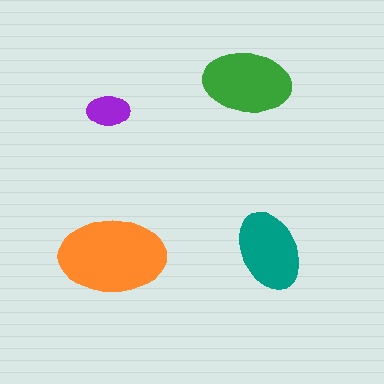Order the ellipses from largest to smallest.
the orange one, the green one, the teal one, the purple one.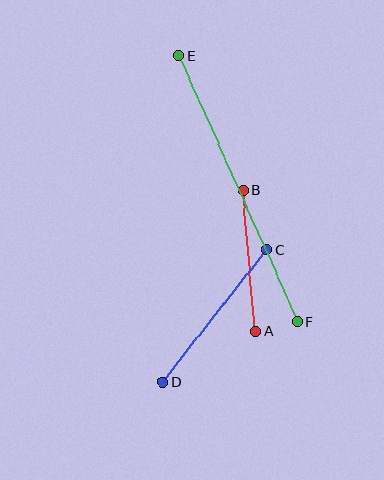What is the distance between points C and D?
The distance is approximately 168 pixels.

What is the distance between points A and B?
The distance is approximately 141 pixels.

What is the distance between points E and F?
The distance is approximately 291 pixels.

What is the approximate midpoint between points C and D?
The midpoint is at approximately (215, 316) pixels.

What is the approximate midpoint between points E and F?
The midpoint is at approximately (238, 188) pixels.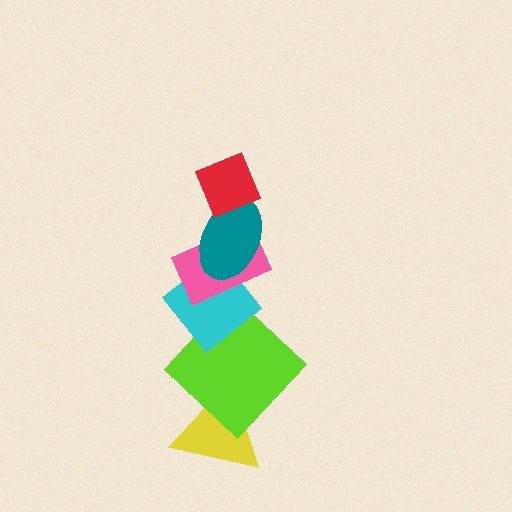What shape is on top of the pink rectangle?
The teal ellipse is on top of the pink rectangle.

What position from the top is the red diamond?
The red diamond is 1st from the top.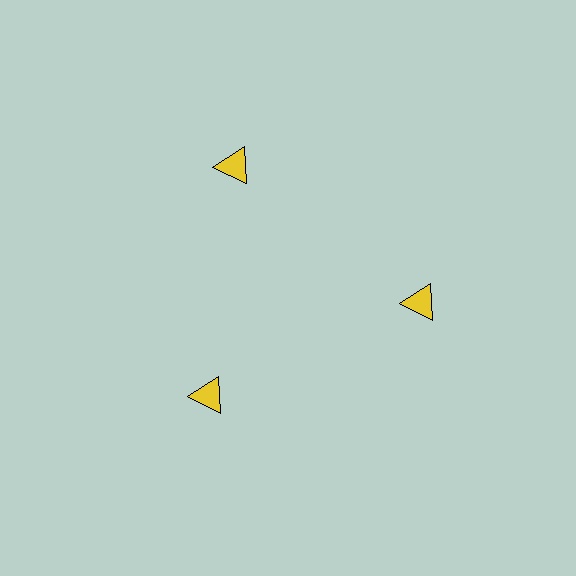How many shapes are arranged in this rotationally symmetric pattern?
There are 3 shapes, arranged in 3 groups of 1.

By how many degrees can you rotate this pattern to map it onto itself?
The pattern maps onto itself every 120 degrees of rotation.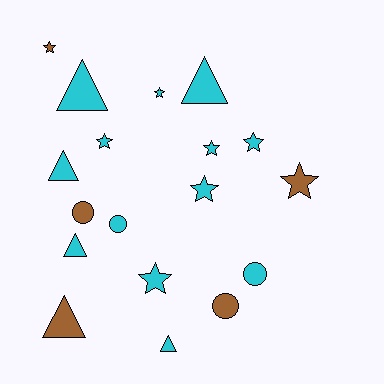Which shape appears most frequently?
Star, with 8 objects.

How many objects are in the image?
There are 18 objects.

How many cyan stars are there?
There are 6 cyan stars.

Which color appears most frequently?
Cyan, with 13 objects.